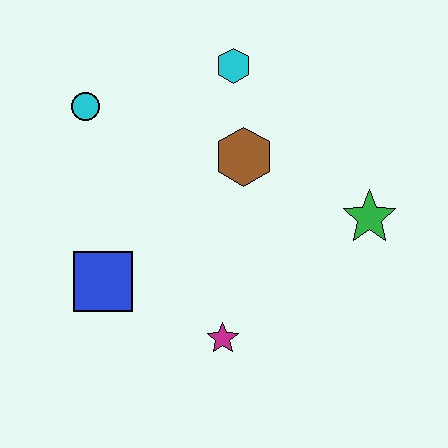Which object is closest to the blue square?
The magenta star is closest to the blue square.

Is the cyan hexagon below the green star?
No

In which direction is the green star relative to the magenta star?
The green star is to the right of the magenta star.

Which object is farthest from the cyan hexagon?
The magenta star is farthest from the cyan hexagon.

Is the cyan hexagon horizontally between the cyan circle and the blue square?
No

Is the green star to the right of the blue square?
Yes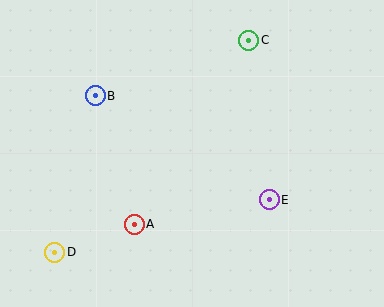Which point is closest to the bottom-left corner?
Point D is closest to the bottom-left corner.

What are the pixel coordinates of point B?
Point B is at (95, 96).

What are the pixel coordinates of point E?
Point E is at (269, 200).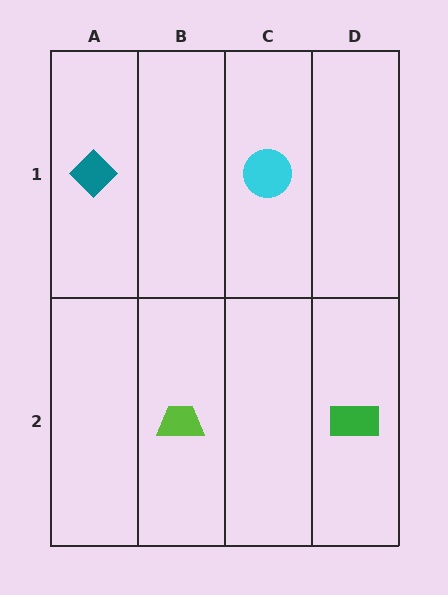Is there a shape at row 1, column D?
No, that cell is empty.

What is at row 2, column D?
A green rectangle.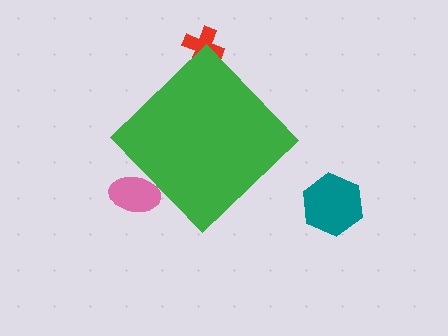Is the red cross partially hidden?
Yes, the red cross is partially hidden behind the green diamond.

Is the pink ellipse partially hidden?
Yes, the pink ellipse is partially hidden behind the green diamond.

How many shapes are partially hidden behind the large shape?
2 shapes are partially hidden.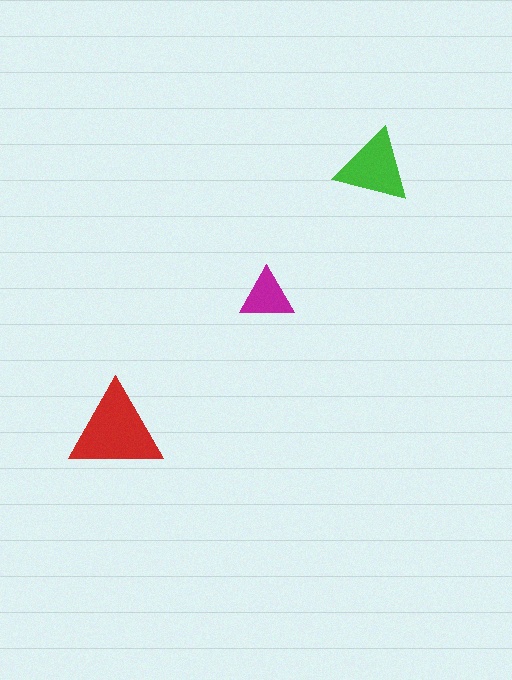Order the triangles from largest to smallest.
the red one, the green one, the magenta one.